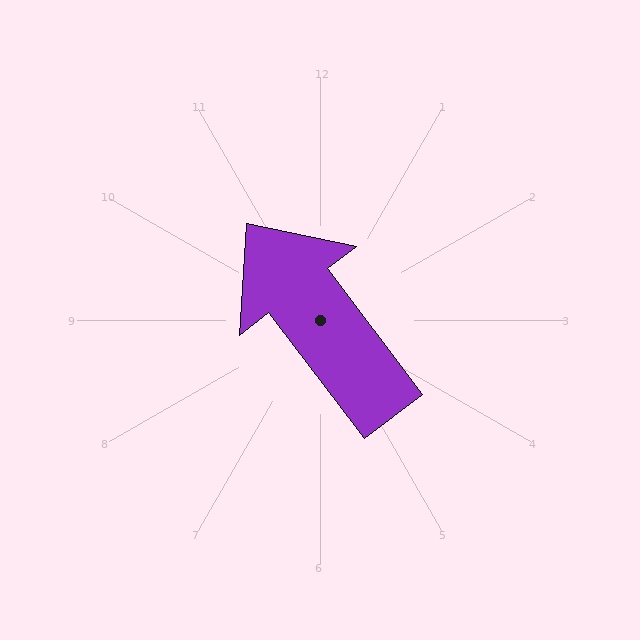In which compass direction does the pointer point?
Northwest.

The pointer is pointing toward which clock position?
Roughly 11 o'clock.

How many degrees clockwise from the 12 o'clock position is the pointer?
Approximately 323 degrees.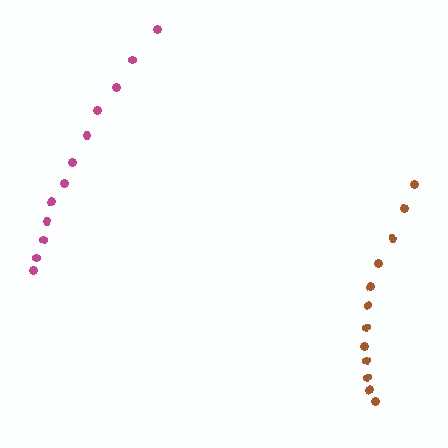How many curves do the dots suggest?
There are 2 distinct paths.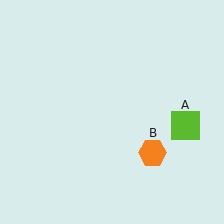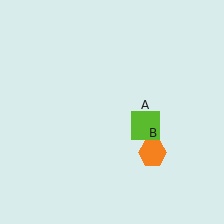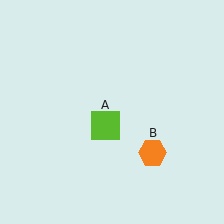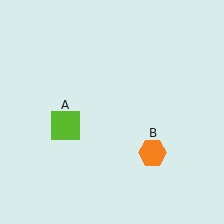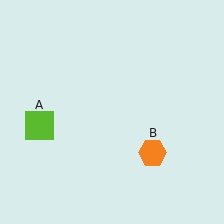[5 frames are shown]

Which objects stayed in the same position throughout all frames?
Orange hexagon (object B) remained stationary.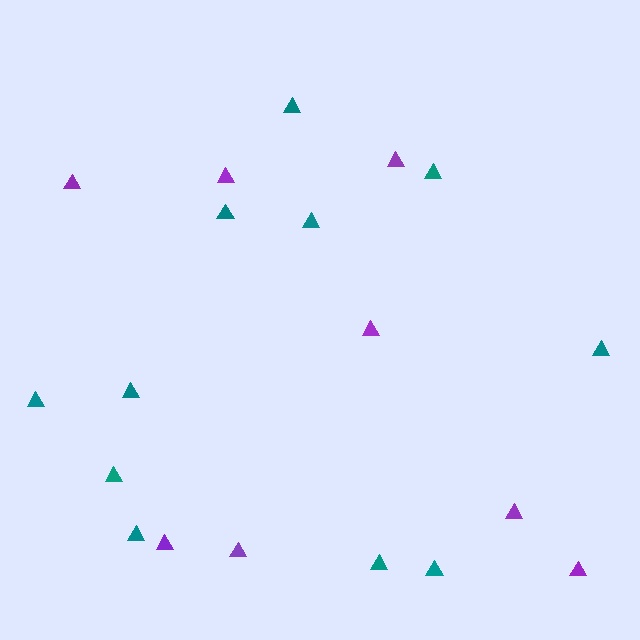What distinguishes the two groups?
There are 2 groups: one group of teal triangles (11) and one group of purple triangles (8).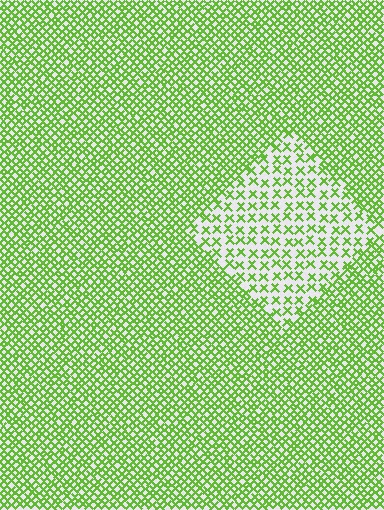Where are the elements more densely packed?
The elements are more densely packed outside the diamond boundary.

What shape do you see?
I see a diamond.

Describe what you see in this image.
The image contains small lime elements arranged at two different densities. A diamond-shaped region is visible where the elements are less densely packed than the surrounding area.